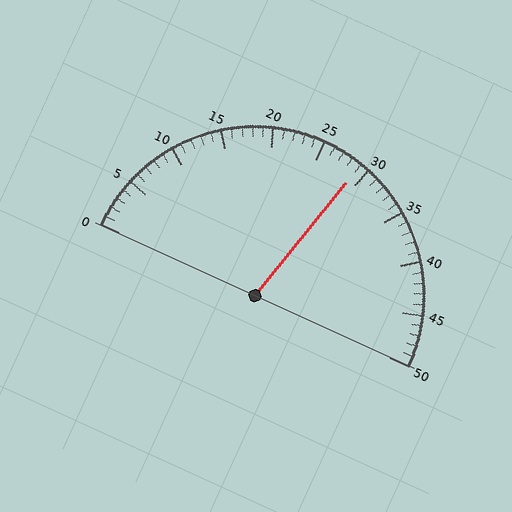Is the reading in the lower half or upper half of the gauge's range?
The reading is in the upper half of the range (0 to 50).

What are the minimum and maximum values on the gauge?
The gauge ranges from 0 to 50.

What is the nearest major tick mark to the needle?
The nearest major tick mark is 30.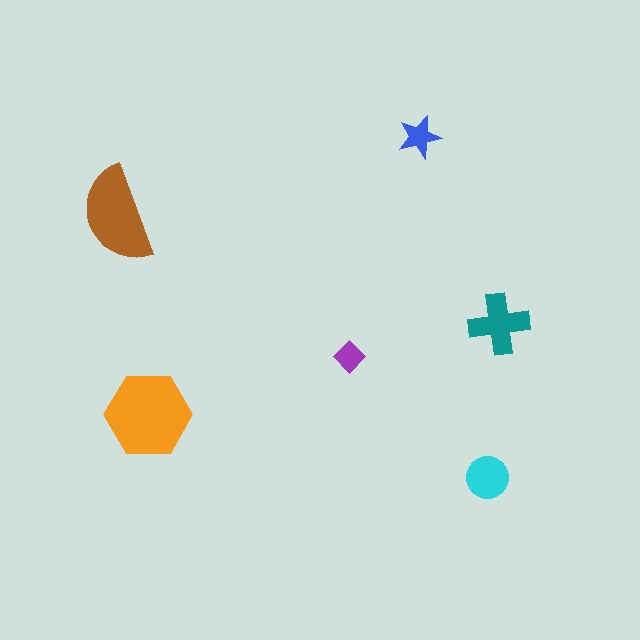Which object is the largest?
The orange hexagon.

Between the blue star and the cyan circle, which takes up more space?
The cyan circle.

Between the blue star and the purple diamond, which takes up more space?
The blue star.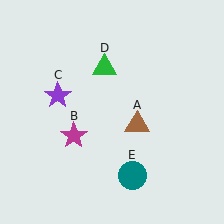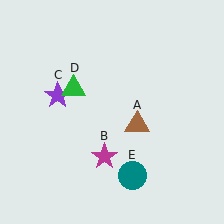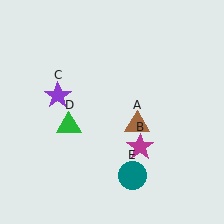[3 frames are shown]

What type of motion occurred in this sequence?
The magenta star (object B), green triangle (object D) rotated counterclockwise around the center of the scene.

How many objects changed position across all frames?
2 objects changed position: magenta star (object B), green triangle (object D).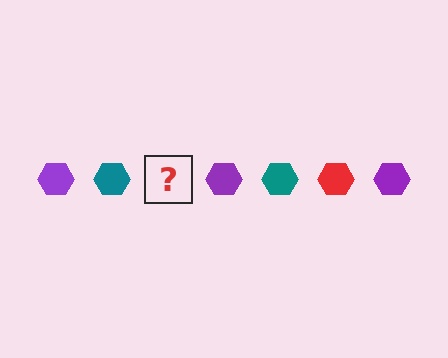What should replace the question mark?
The question mark should be replaced with a red hexagon.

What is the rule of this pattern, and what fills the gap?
The rule is that the pattern cycles through purple, teal, red hexagons. The gap should be filled with a red hexagon.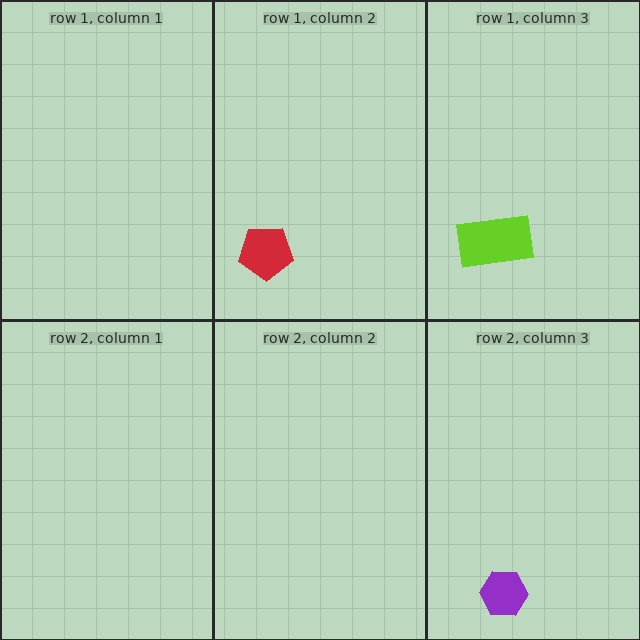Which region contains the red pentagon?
The row 1, column 2 region.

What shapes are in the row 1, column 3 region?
The lime rectangle.